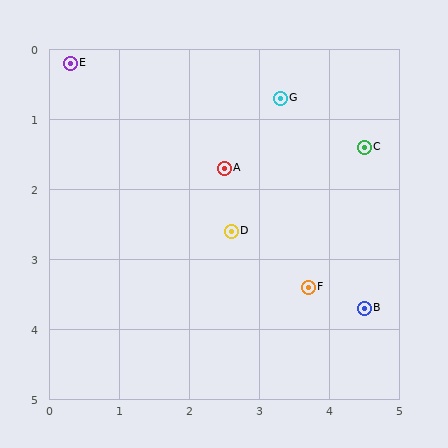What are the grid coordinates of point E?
Point E is at approximately (0.3, 0.2).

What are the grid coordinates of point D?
Point D is at approximately (2.6, 2.6).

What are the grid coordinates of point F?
Point F is at approximately (3.7, 3.4).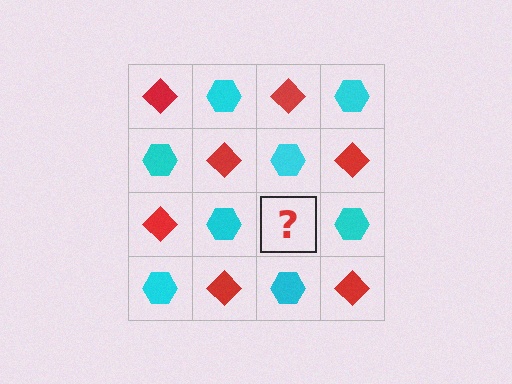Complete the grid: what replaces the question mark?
The question mark should be replaced with a red diamond.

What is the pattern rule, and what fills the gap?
The rule is that it alternates red diamond and cyan hexagon in a checkerboard pattern. The gap should be filled with a red diamond.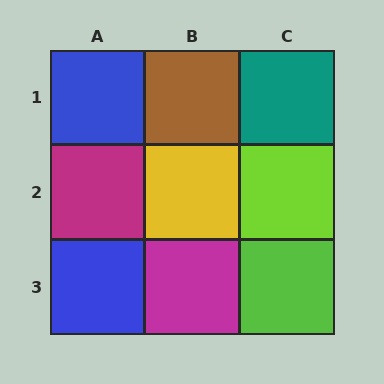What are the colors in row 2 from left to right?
Magenta, yellow, lime.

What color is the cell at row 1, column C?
Teal.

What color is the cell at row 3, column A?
Blue.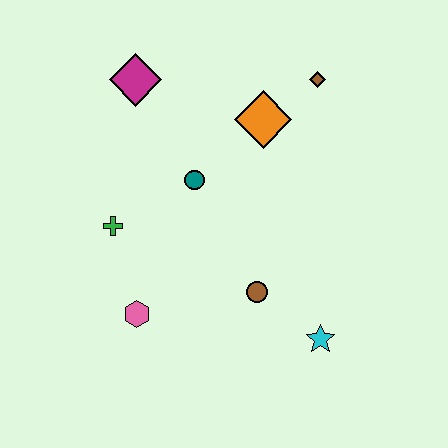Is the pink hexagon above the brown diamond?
No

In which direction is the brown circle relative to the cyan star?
The brown circle is to the left of the cyan star.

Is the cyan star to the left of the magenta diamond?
No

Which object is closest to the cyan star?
The brown circle is closest to the cyan star.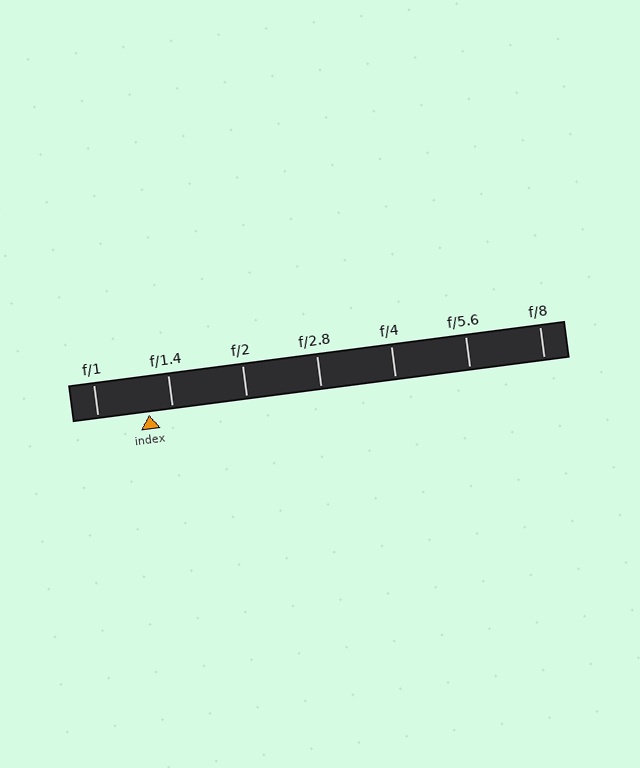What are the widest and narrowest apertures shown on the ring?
The widest aperture shown is f/1 and the narrowest is f/8.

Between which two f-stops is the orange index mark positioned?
The index mark is between f/1 and f/1.4.